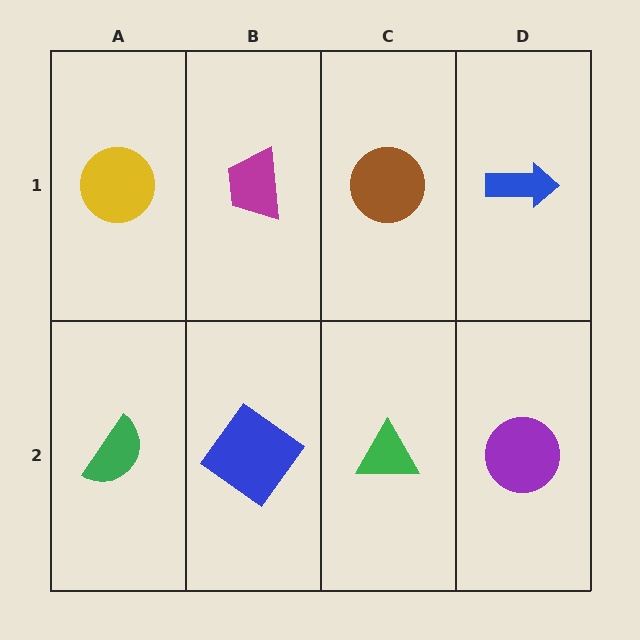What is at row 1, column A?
A yellow circle.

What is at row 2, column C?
A green triangle.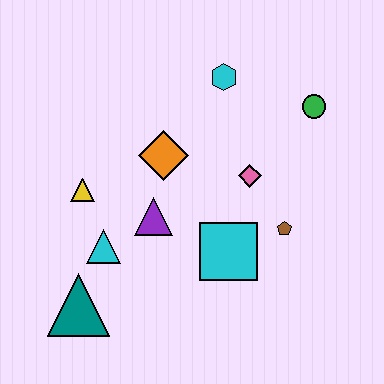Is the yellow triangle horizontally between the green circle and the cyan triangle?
No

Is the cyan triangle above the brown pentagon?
No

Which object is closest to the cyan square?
The brown pentagon is closest to the cyan square.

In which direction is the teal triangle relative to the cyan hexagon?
The teal triangle is below the cyan hexagon.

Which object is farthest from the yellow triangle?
The green circle is farthest from the yellow triangle.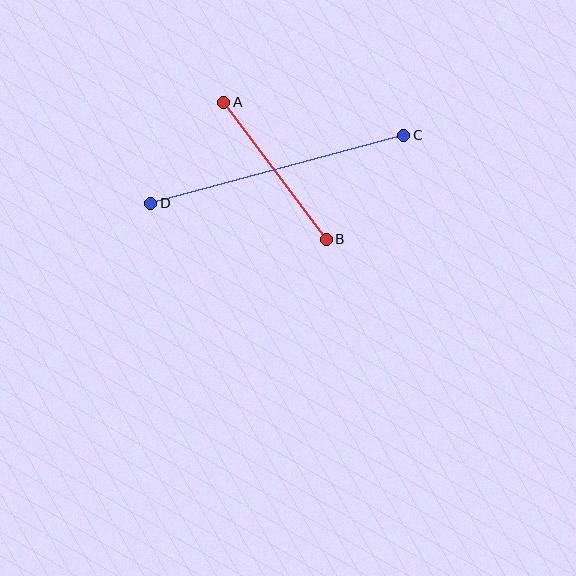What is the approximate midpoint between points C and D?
The midpoint is at approximately (277, 169) pixels.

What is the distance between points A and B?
The distance is approximately 171 pixels.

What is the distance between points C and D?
The distance is approximately 262 pixels.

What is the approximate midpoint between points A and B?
The midpoint is at approximately (275, 171) pixels.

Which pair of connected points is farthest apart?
Points C and D are farthest apart.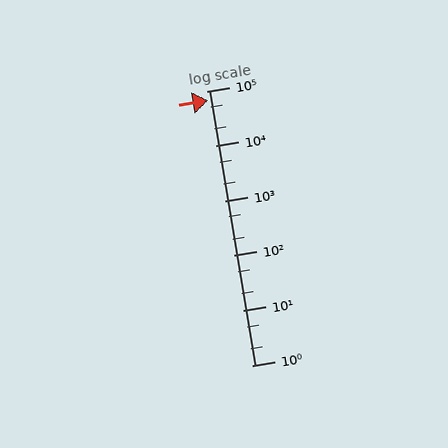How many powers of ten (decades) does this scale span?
The scale spans 5 decades, from 1 to 100000.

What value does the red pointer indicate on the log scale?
The pointer indicates approximately 67000.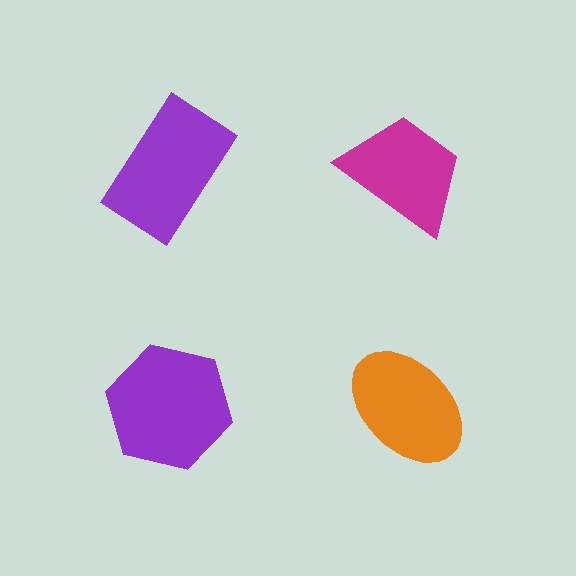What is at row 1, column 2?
A magenta trapezoid.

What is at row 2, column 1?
A purple hexagon.